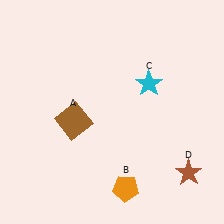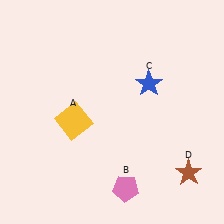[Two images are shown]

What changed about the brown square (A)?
In Image 1, A is brown. In Image 2, it changed to yellow.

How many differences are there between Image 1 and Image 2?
There are 3 differences between the two images.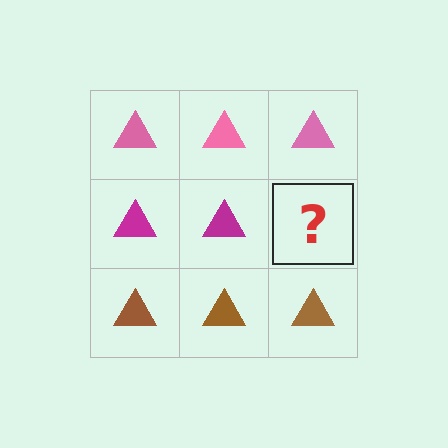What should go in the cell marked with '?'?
The missing cell should contain a magenta triangle.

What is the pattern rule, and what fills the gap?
The rule is that each row has a consistent color. The gap should be filled with a magenta triangle.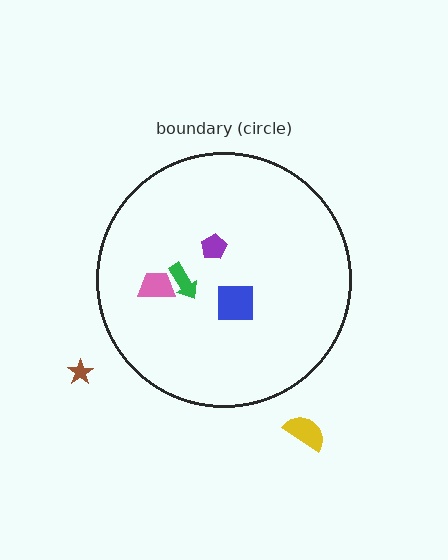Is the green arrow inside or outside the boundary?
Inside.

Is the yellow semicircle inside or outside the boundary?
Outside.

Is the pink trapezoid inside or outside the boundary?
Inside.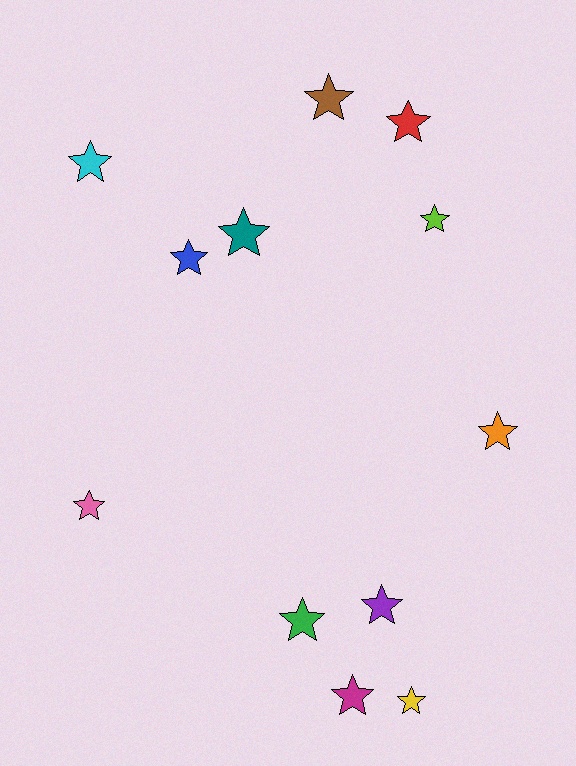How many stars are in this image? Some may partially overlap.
There are 12 stars.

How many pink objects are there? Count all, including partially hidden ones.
There is 1 pink object.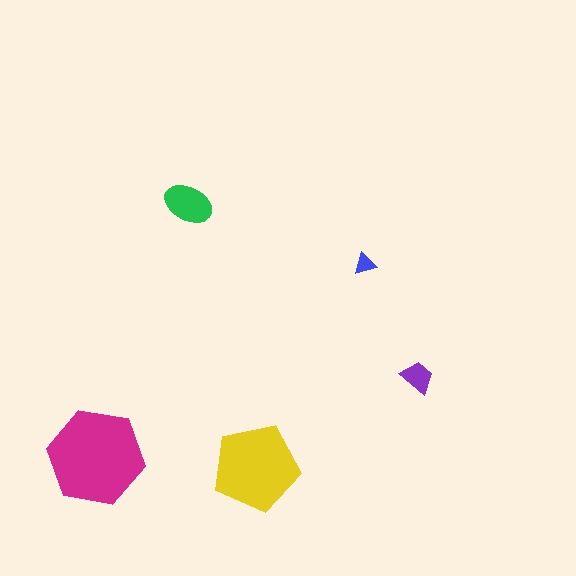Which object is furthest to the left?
The magenta hexagon is leftmost.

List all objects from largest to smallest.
The magenta hexagon, the yellow pentagon, the green ellipse, the purple trapezoid, the blue triangle.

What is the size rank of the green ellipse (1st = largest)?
3rd.